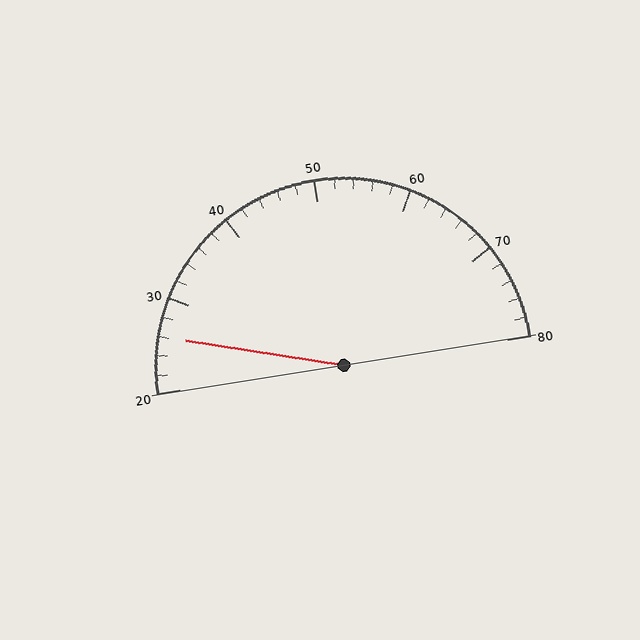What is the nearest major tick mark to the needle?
The nearest major tick mark is 30.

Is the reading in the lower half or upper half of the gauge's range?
The reading is in the lower half of the range (20 to 80).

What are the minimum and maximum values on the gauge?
The gauge ranges from 20 to 80.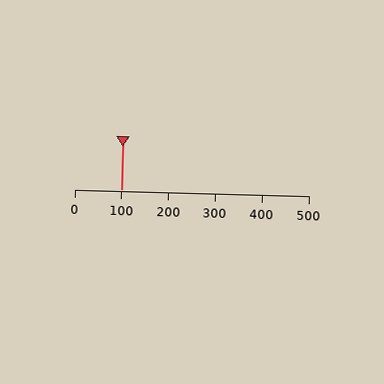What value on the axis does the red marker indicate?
The marker indicates approximately 100.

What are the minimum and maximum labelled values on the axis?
The axis runs from 0 to 500.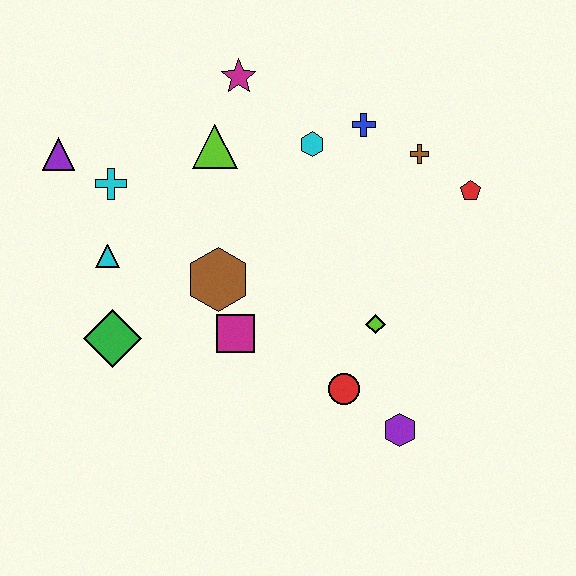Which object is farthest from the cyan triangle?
The red pentagon is farthest from the cyan triangle.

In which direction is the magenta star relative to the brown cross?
The magenta star is to the left of the brown cross.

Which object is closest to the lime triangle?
The magenta star is closest to the lime triangle.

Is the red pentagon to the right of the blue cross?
Yes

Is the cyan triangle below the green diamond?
No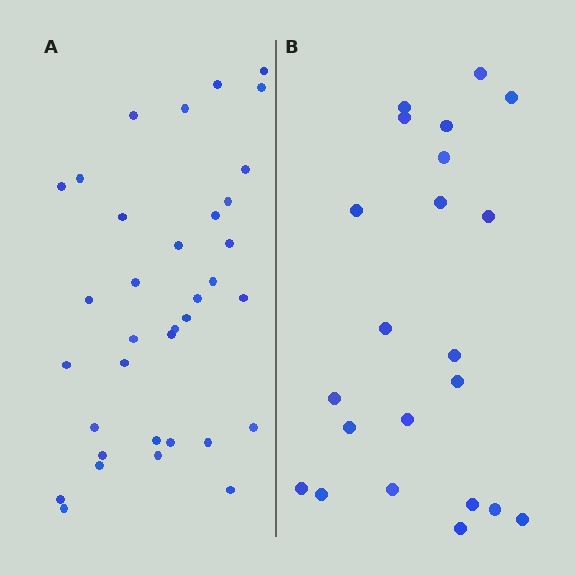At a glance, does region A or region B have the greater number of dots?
Region A (the left region) has more dots.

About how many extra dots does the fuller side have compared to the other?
Region A has approximately 15 more dots than region B.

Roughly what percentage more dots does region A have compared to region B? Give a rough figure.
About 60% more.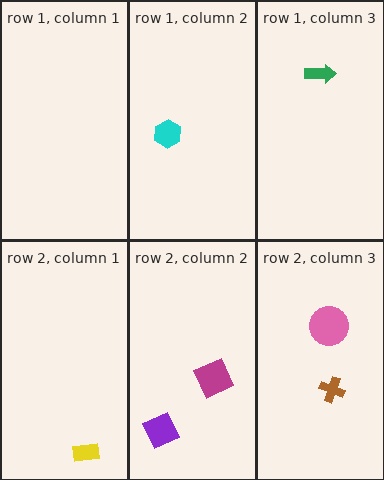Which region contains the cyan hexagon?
The row 1, column 2 region.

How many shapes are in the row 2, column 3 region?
2.